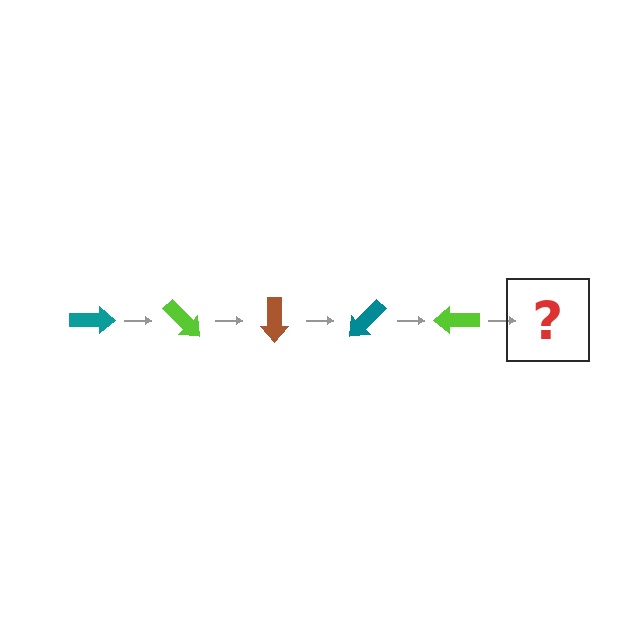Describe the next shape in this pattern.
It should be a brown arrow, rotated 225 degrees from the start.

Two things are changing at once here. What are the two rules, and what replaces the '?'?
The two rules are that it rotates 45 degrees each step and the color cycles through teal, lime, and brown. The '?' should be a brown arrow, rotated 225 degrees from the start.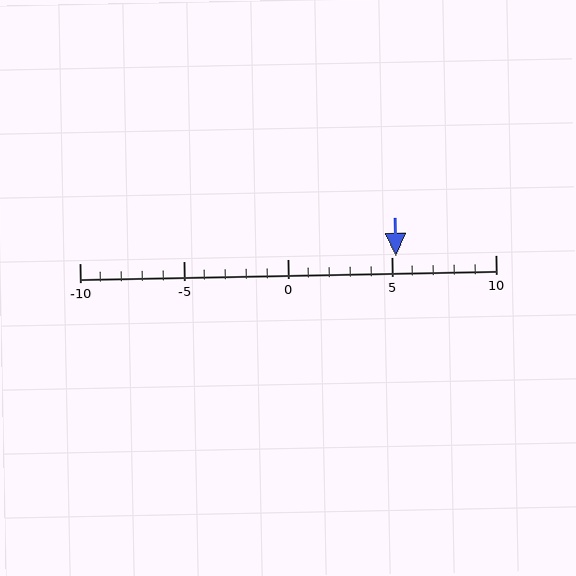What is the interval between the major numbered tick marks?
The major tick marks are spaced 5 units apart.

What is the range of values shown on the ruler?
The ruler shows values from -10 to 10.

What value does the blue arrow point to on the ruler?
The blue arrow points to approximately 5.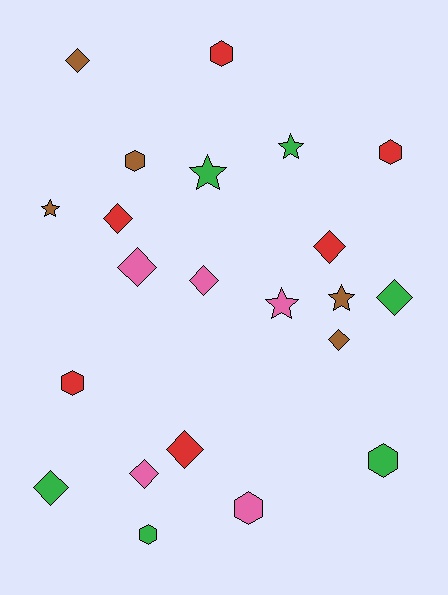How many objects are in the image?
There are 22 objects.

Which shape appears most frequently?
Diamond, with 10 objects.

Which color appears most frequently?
Red, with 6 objects.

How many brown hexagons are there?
There is 1 brown hexagon.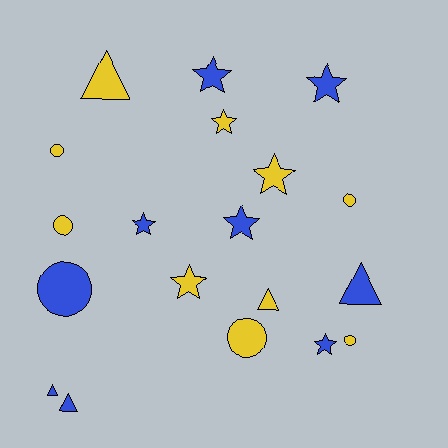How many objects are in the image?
There are 19 objects.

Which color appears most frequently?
Yellow, with 10 objects.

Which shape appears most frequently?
Star, with 8 objects.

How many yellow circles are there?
There are 5 yellow circles.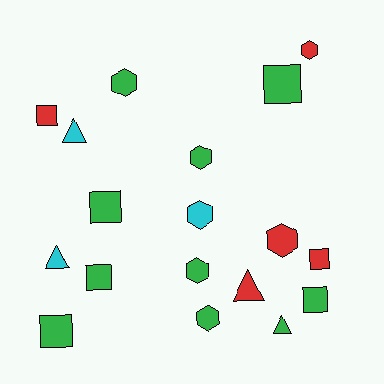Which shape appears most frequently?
Square, with 7 objects.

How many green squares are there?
There are 5 green squares.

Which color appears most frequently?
Green, with 10 objects.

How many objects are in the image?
There are 18 objects.